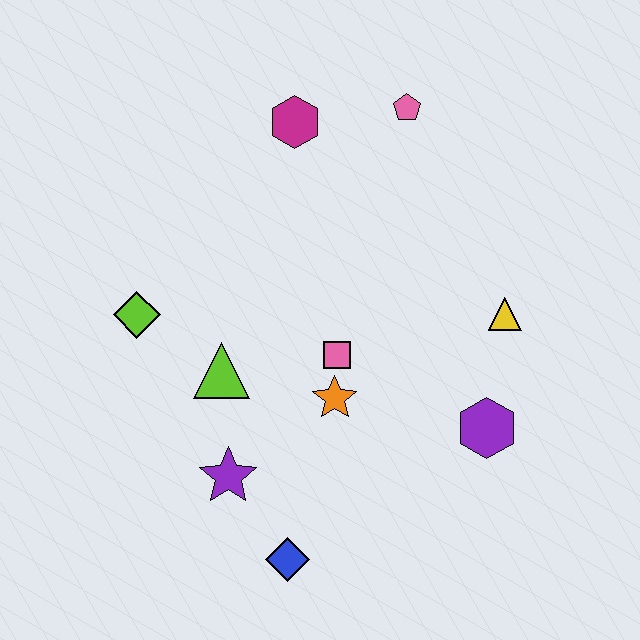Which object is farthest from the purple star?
The pink pentagon is farthest from the purple star.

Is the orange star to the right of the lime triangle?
Yes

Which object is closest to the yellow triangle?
The purple hexagon is closest to the yellow triangle.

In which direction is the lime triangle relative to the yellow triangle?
The lime triangle is to the left of the yellow triangle.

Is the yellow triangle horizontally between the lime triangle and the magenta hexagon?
No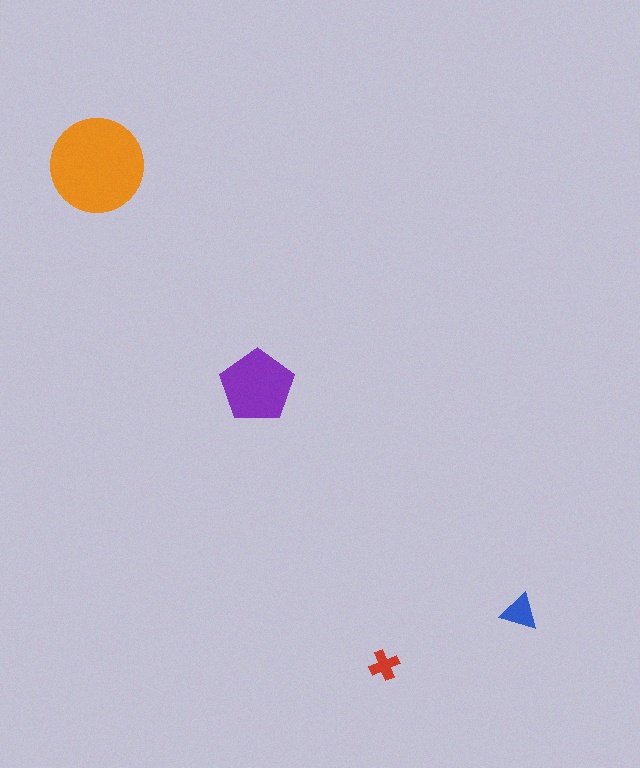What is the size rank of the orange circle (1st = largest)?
1st.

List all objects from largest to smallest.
The orange circle, the purple pentagon, the blue triangle, the red cross.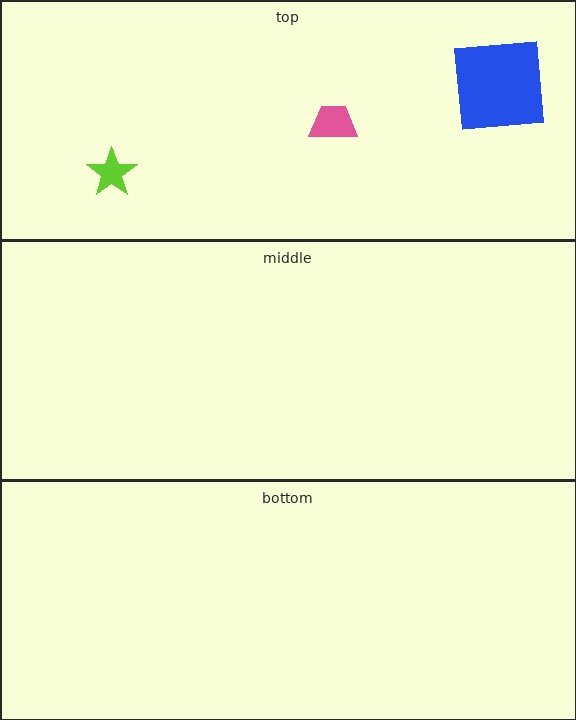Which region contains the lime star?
The top region.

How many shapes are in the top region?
3.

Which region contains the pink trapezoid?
The top region.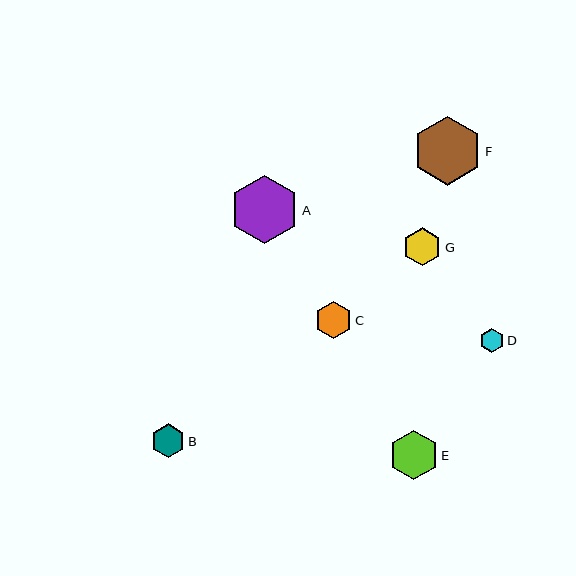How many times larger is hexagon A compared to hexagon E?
Hexagon A is approximately 1.4 times the size of hexagon E.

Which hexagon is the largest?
Hexagon F is the largest with a size of approximately 69 pixels.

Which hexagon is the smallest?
Hexagon D is the smallest with a size of approximately 24 pixels.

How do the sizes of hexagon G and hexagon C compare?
Hexagon G and hexagon C are approximately the same size.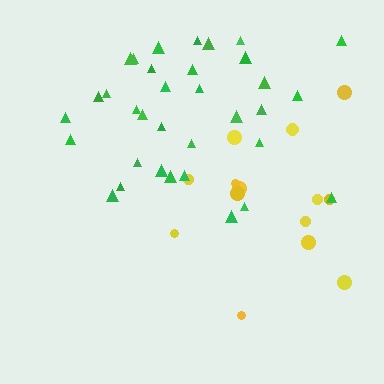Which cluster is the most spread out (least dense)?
Yellow.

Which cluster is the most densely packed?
Green.